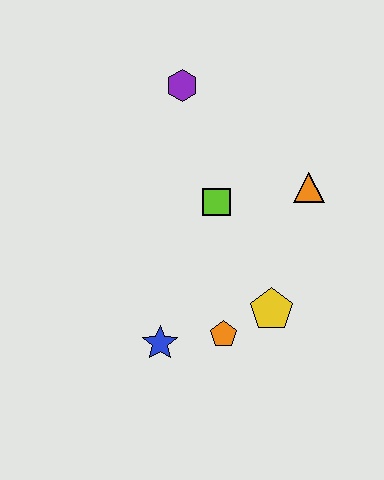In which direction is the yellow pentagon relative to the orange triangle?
The yellow pentagon is below the orange triangle.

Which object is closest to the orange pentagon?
The yellow pentagon is closest to the orange pentagon.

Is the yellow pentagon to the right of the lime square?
Yes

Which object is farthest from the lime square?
The blue star is farthest from the lime square.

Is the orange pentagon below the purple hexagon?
Yes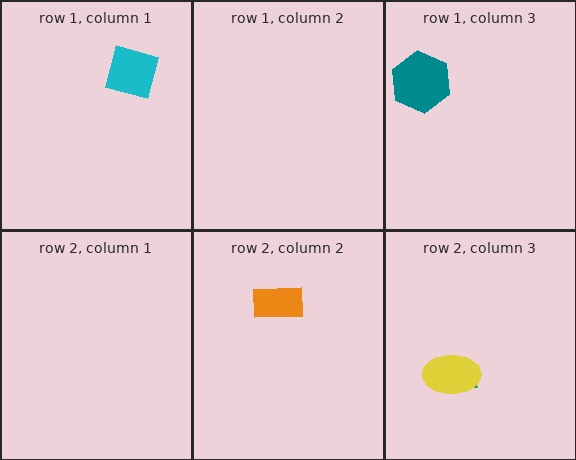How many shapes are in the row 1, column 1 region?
1.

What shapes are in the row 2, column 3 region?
The green trapezoid, the yellow ellipse.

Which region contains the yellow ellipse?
The row 2, column 3 region.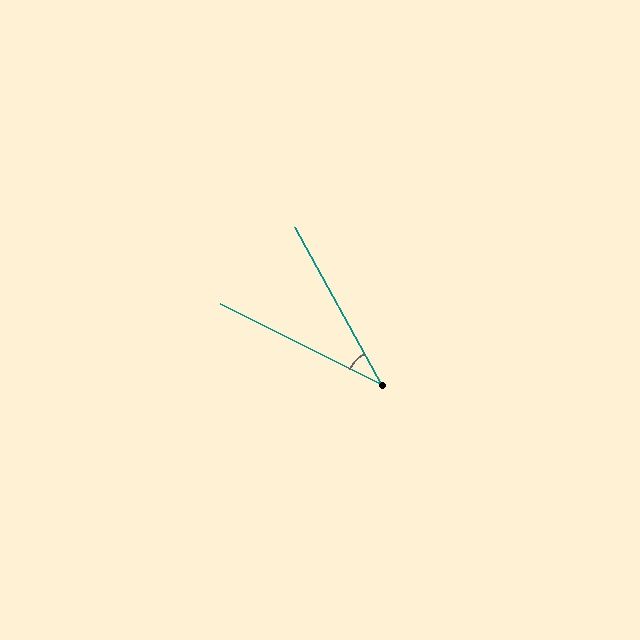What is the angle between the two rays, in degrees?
Approximately 35 degrees.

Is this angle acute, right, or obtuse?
It is acute.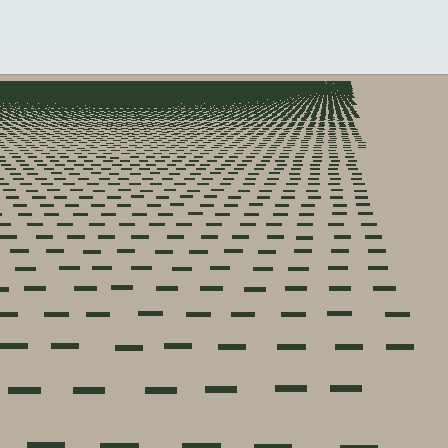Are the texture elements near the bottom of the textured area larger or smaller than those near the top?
Larger. Near the bottom, elements are closer to the viewer and appear at a bigger on-screen size.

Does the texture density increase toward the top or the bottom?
Density increases toward the top.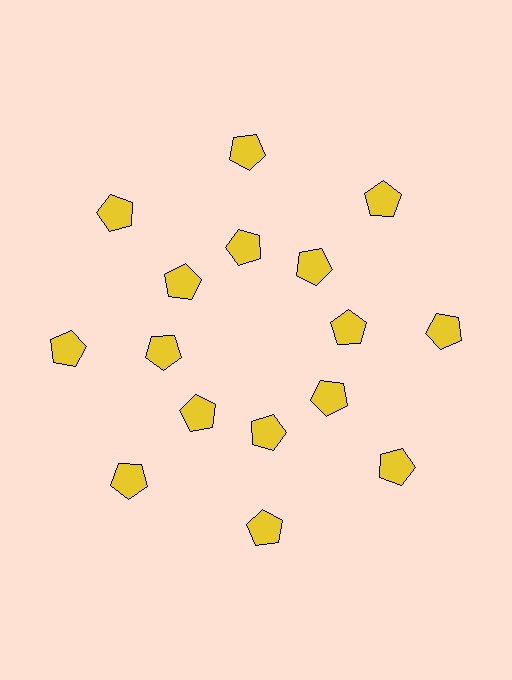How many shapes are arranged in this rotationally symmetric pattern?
There are 16 shapes, arranged in 8 groups of 2.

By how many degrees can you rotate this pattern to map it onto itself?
The pattern maps onto itself every 45 degrees of rotation.